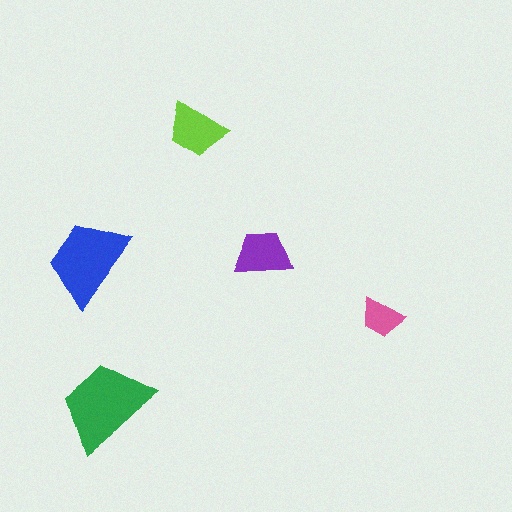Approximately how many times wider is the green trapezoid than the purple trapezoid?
About 1.5 times wider.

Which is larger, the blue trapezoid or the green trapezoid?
The green one.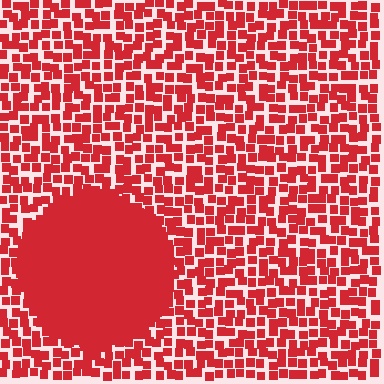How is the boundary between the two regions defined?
The boundary is defined by a change in element density (approximately 2.8x ratio). All elements are the same color, size, and shape.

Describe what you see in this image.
The image contains small red elements arranged at two different densities. A circle-shaped region is visible where the elements are more densely packed than the surrounding area.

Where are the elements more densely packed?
The elements are more densely packed inside the circle boundary.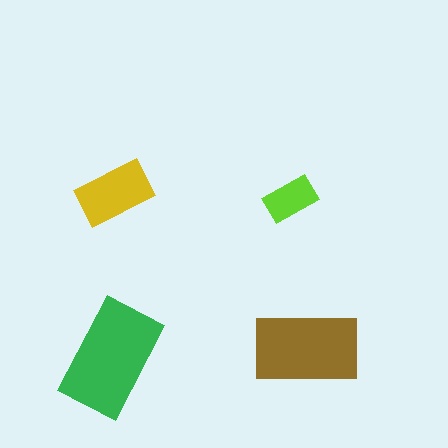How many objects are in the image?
There are 4 objects in the image.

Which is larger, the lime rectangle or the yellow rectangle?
The yellow one.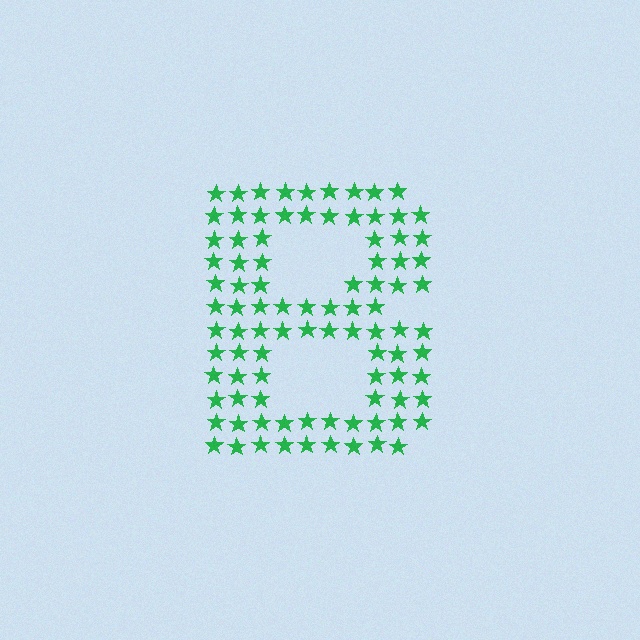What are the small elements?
The small elements are stars.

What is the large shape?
The large shape is the letter B.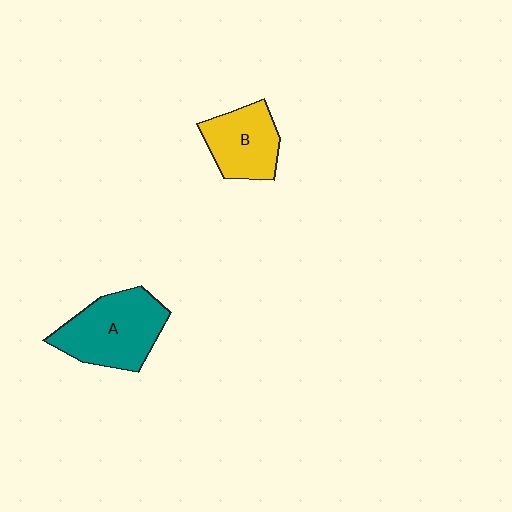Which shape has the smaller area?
Shape B (yellow).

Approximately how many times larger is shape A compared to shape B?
Approximately 1.4 times.